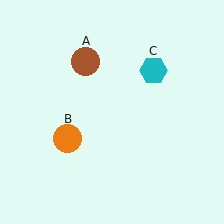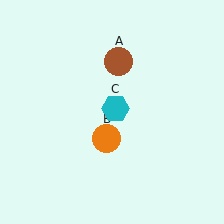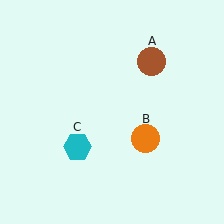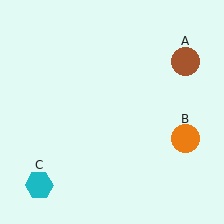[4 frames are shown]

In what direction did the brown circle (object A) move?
The brown circle (object A) moved right.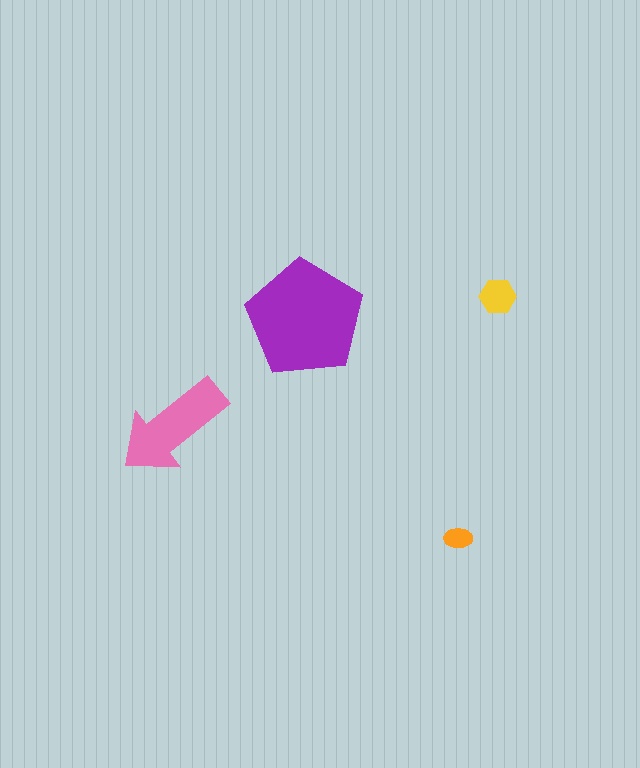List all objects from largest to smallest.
The purple pentagon, the pink arrow, the yellow hexagon, the orange ellipse.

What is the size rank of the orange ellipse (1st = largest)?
4th.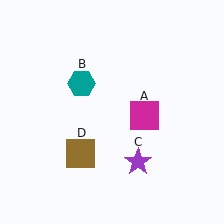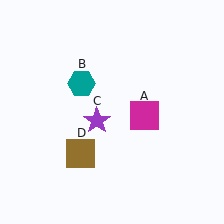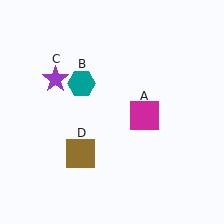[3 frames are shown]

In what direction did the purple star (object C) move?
The purple star (object C) moved up and to the left.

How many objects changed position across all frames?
1 object changed position: purple star (object C).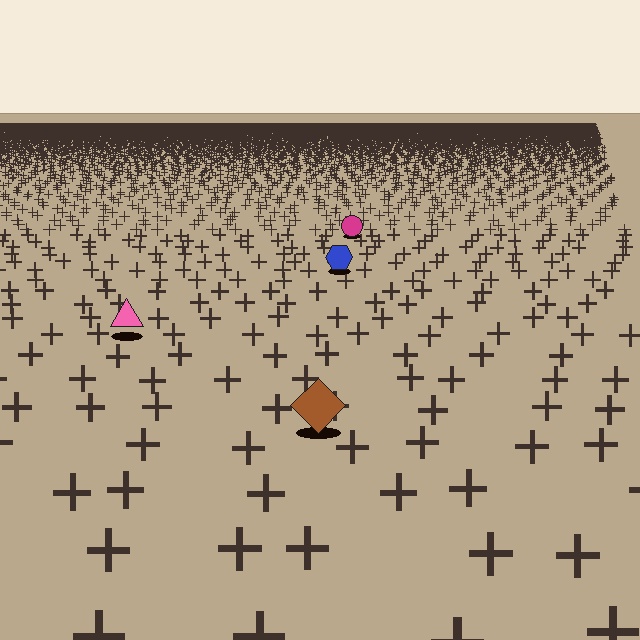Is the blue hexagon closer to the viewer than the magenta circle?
Yes. The blue hexagon is closer — you can tell from the texture gradient: the ground texture is coarser near it.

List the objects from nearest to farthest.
From nearest to farthest: the brown diamond, the pink triangle, the blue hexagon, the magenta circle.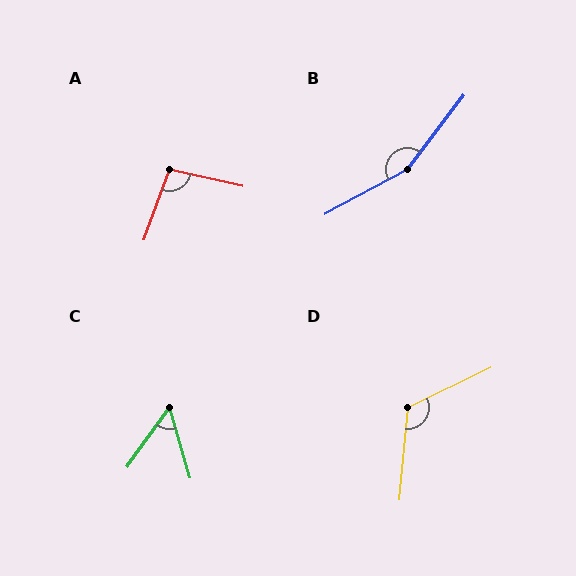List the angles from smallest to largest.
C (51°), A (97°), D (121°), B (156°).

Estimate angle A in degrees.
Approximately 97 degrees.